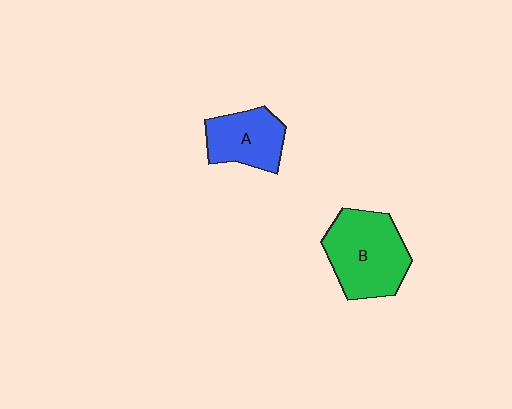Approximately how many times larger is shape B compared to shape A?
Approximately 1.5 times.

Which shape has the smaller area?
Shape A (blue).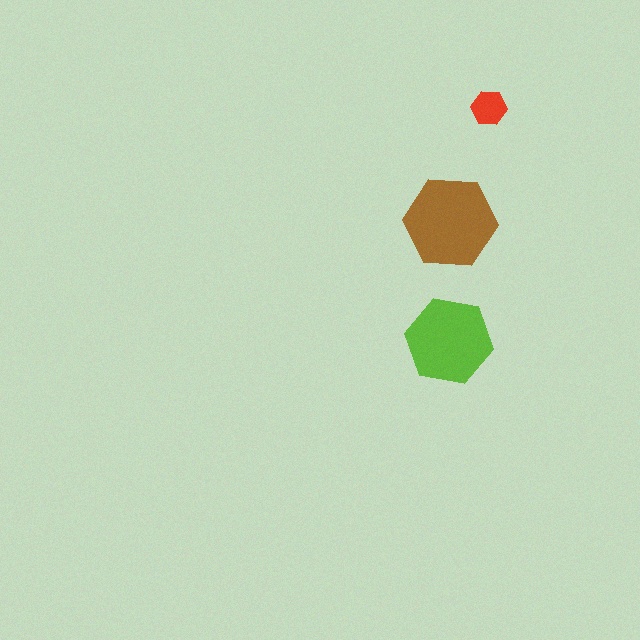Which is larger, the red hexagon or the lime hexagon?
The lime one.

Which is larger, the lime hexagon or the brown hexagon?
The brown one.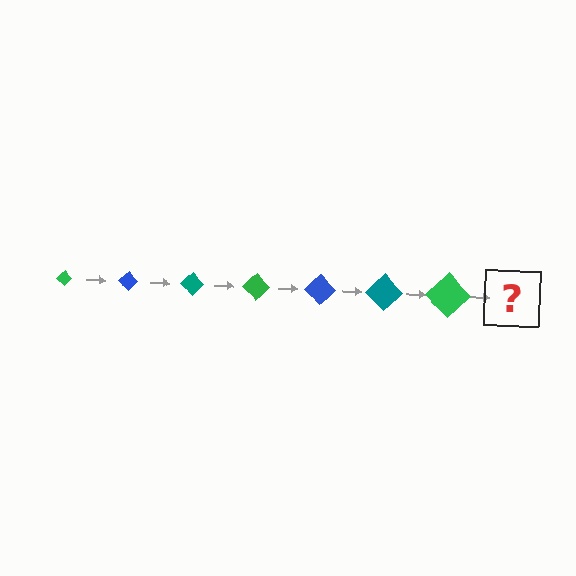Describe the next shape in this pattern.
It should be a blue diamond, larger than the previous one.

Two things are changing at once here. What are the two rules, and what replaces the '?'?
The two rules are that the diamond grows larger each step and the color cycles through green, blue, and teal. The '?' should be a blue diamond, larger than the previous one.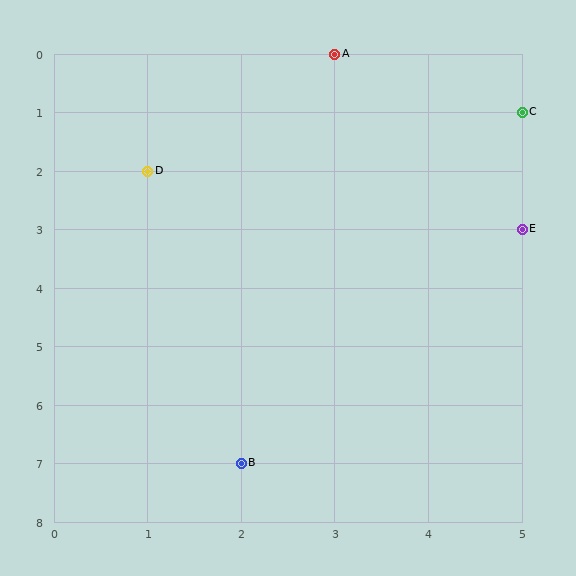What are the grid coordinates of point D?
Point D is at grid coordinates (1, 2).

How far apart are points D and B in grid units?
Points D and B are 1 column and 5 rows apart (about 5.1 grid units diagonally).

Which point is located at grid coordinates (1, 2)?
Point D is at (1, 2).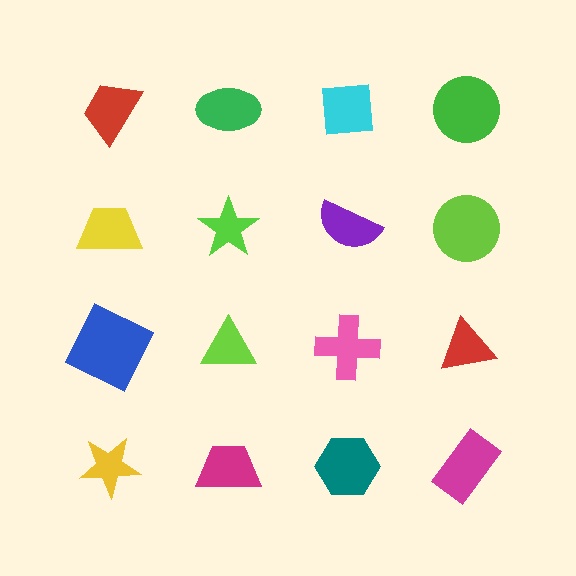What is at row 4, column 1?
A yellow star.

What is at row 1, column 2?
A green ellipse.